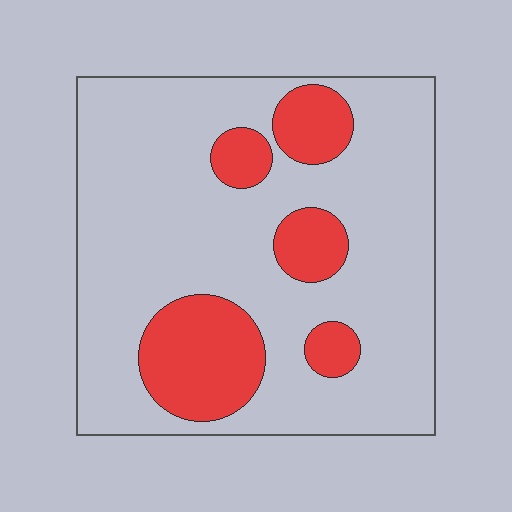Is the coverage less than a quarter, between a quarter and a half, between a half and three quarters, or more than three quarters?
Less than a quarter.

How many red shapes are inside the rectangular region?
5.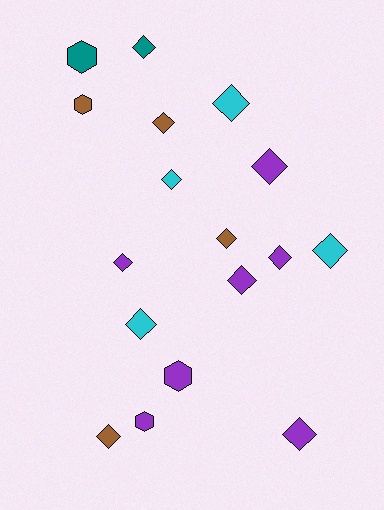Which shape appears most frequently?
Diamond, with 13 objects.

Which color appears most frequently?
Purple, with 7 objects.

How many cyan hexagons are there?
There are no cyan hexagons.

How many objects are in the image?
There are 17 objects.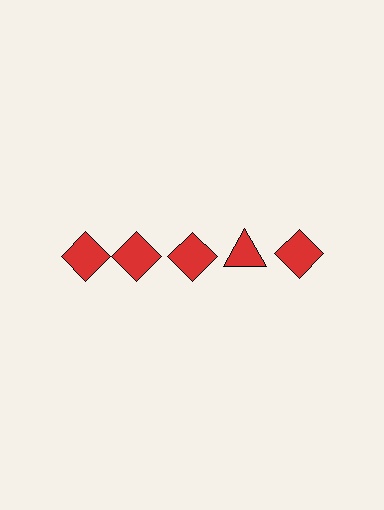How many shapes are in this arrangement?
There are 5 shapes arranged in a grid pattern.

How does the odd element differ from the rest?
It has a different shape: triangle instead of diamond.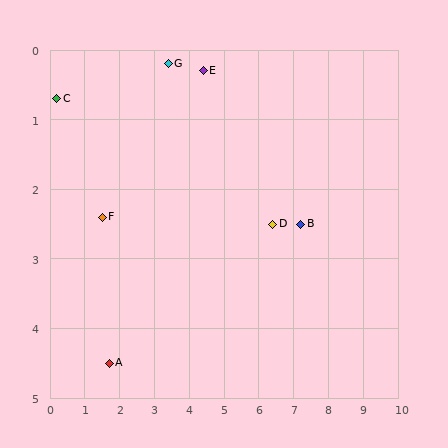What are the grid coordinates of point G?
Point G is at approximately (3.4, 0.2).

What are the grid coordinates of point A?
Point A is at approximately (1.7, 4.5).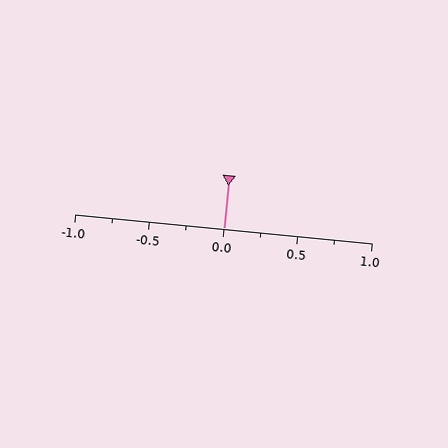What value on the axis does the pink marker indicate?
The marker indicates approximately 0.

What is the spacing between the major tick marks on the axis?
The major ticks are spaced 0.5 apart.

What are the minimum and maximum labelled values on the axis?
The axis runs from -1.0 to 1.0.